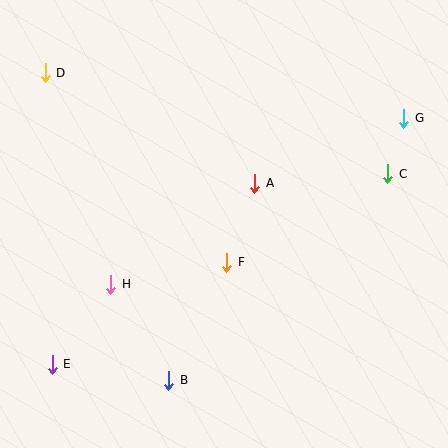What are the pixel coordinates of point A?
Point A is at (255, 183).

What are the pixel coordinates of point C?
Point C is at (388, 174).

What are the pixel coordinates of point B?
Point B is at (169, 380).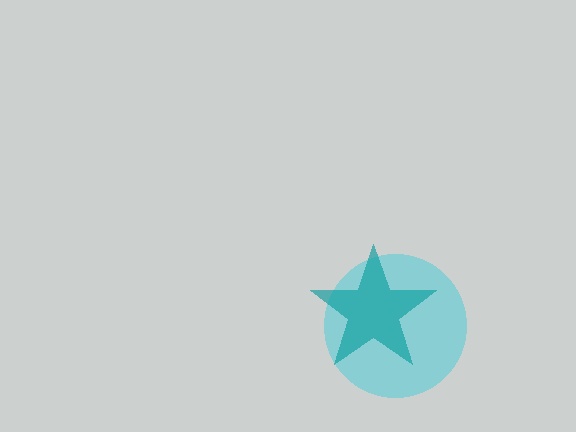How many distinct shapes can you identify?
There are 2 distinct shapes: a cyan circle, a teal star.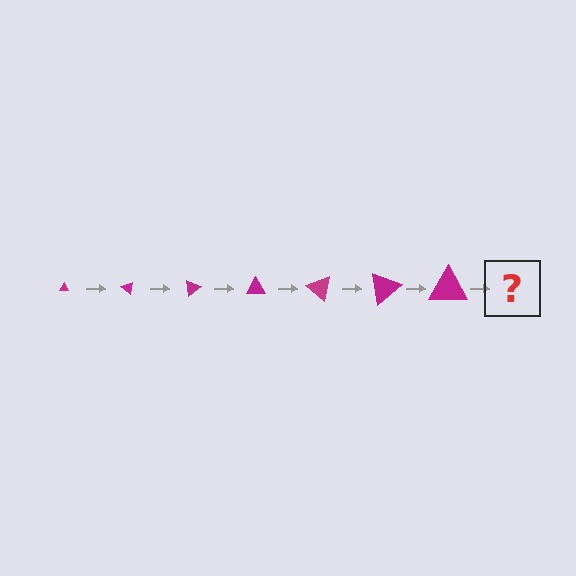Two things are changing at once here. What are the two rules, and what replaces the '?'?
The two rules are that the triangle grows larger each step and it rotates 40 degrees each step. The '?' should be a triangle, larger than the previous one and rotated 280 degrees from the start.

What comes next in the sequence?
The next element should be a triangle, larger than the previous one and rotated 280 degrees from the start.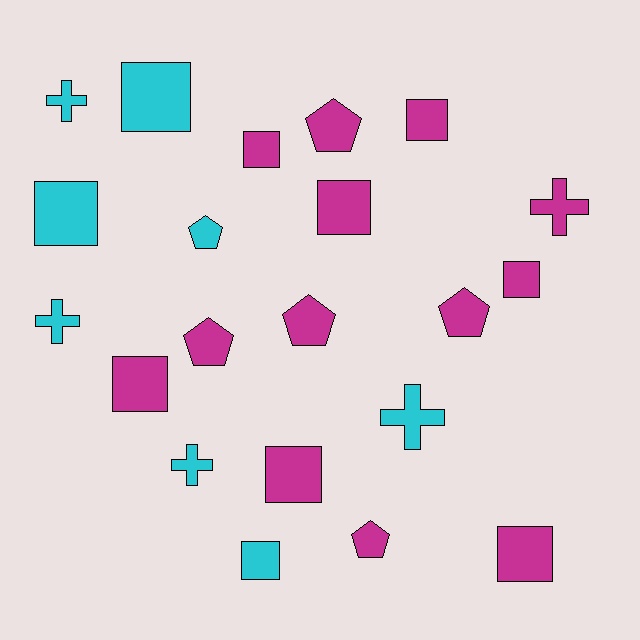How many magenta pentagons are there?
There are 5 magenta pentagons.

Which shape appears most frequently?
Square, with 10 objects.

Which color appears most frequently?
Magenta, with 13 objects.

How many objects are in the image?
There are 21 objects.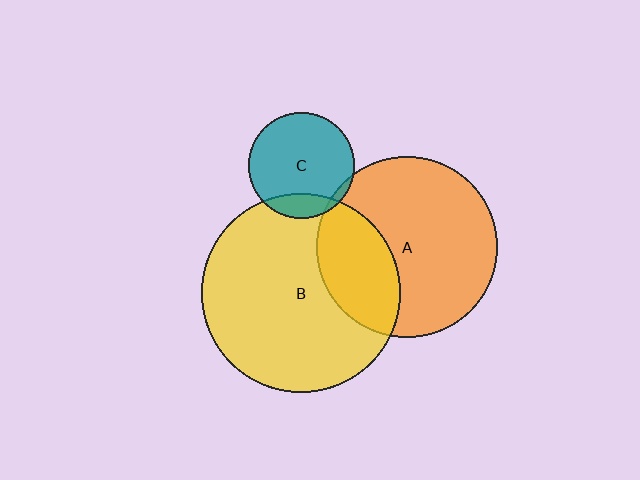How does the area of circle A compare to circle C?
Approximately 2.9 times.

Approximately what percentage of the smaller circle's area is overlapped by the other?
Approximately 30%.